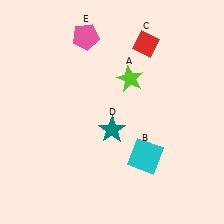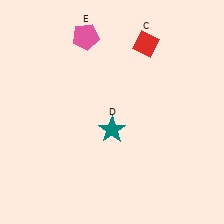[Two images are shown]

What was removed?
The cyan square (B), the lime star (A) were removed in Image 2.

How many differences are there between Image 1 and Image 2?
There are 2 differences between the two images.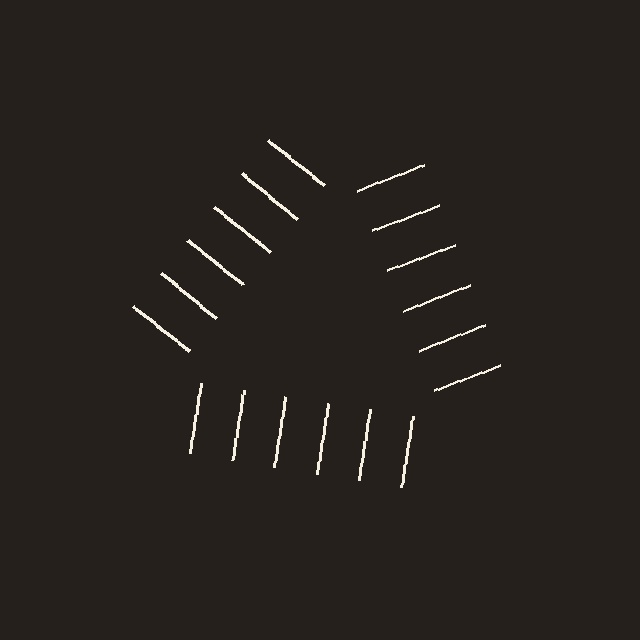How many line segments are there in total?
18 — 6 along each of the 3 edges.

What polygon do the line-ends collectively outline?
An illusory triangle — the line segments terminate on its edges but no continuous stroke is drawn.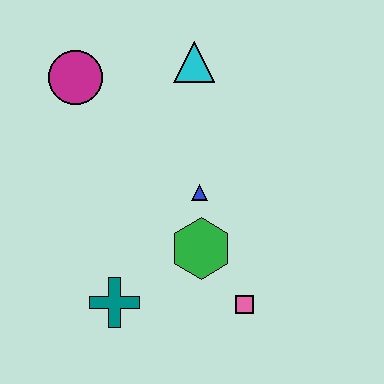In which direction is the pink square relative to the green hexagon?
The pink square is below the green hexagon.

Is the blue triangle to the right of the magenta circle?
Yes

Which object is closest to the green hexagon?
The blue triangle is closest to the green hexagon.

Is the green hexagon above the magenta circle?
No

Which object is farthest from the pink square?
The magenta circle is farthest from the pink square.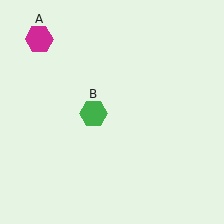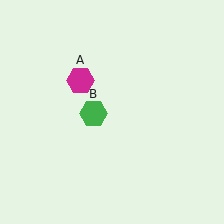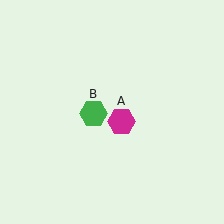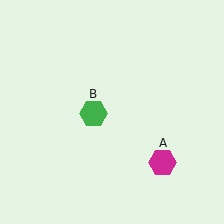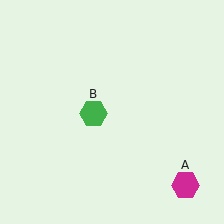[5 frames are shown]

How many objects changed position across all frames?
1 object changed position: magenta hexagon (object A).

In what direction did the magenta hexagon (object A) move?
The magenta hexagon (object A) moved down and to the right.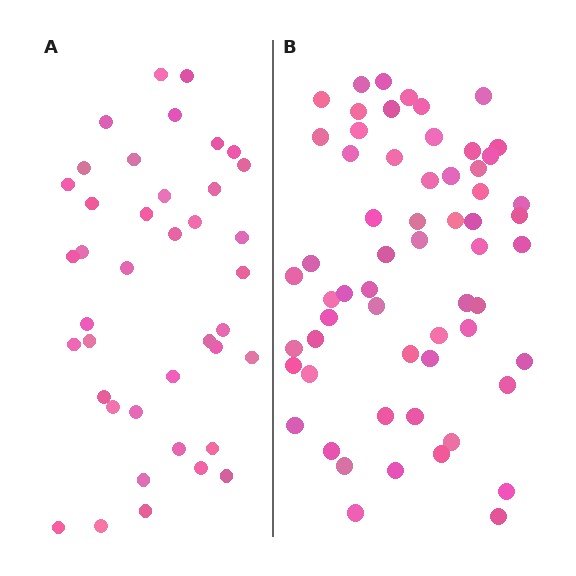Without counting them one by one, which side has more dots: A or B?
Region B (the right region) has more dots.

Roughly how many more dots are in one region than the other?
Region B has approximately 20 more dots than region A.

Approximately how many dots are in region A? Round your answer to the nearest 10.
About 40 dots.